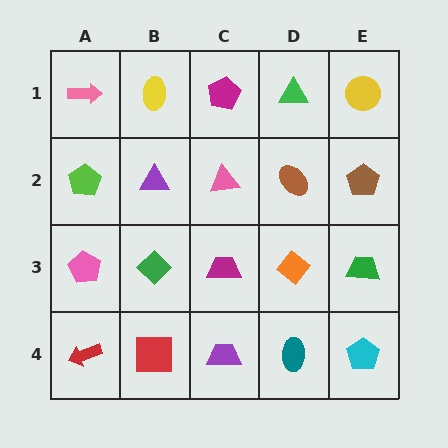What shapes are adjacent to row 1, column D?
A brown ellipse (row 2, column D), a magenta pentagon (row 1, column C), a yellow circle (row 1, column E).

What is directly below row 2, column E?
A green trapezoid.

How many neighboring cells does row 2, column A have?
3.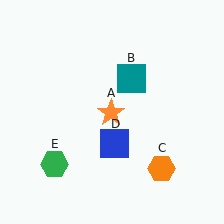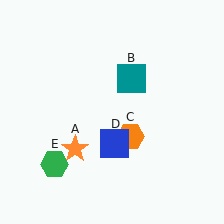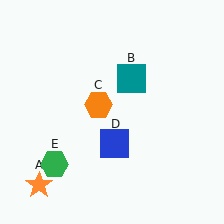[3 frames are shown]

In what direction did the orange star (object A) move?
The orange star (object A) moved down and to the left.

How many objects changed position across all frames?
2 objects changed position: orange star (object A), orange hexagon (object C).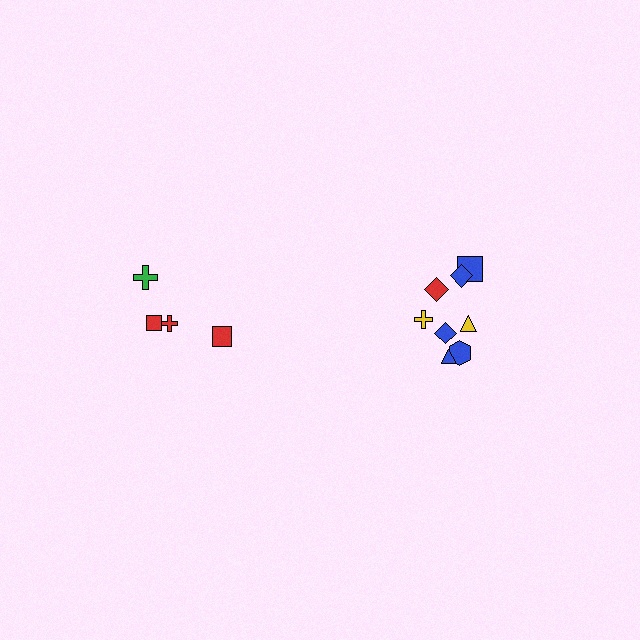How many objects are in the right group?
There are 8 objects.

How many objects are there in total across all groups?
There are 12 objects.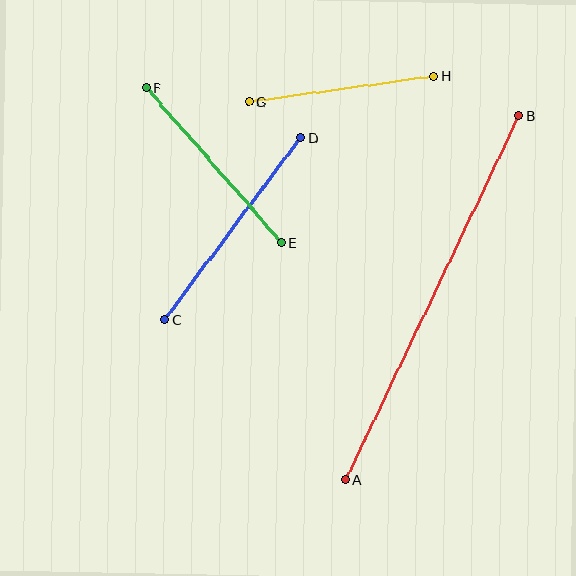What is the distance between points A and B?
The distance is approximately 403 pixels.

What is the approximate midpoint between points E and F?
The midpoint is at approximately (214, 165) pixels.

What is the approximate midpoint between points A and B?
The midpoint is at approximately (432, 298) pixels.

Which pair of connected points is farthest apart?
Points A and B are farthest apart.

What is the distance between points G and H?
The distance is approximately 187 pixels.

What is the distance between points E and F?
The distance is approximately 205 pixels.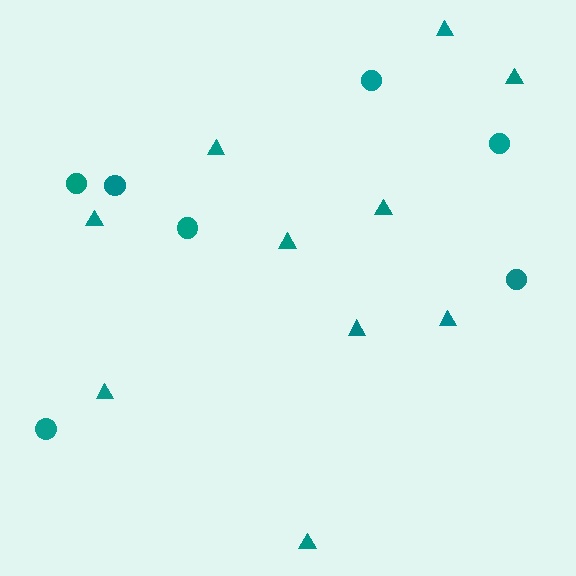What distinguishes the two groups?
There are 2 groups: one group of triangles (10) and one group of circles (7).